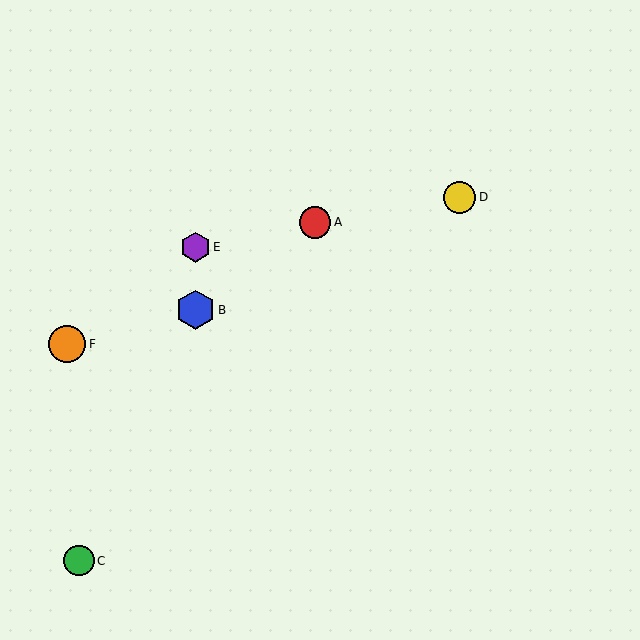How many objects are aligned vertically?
2 objects (B, E) are aligned vertically.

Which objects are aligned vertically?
Objects B, E are aligned vertically.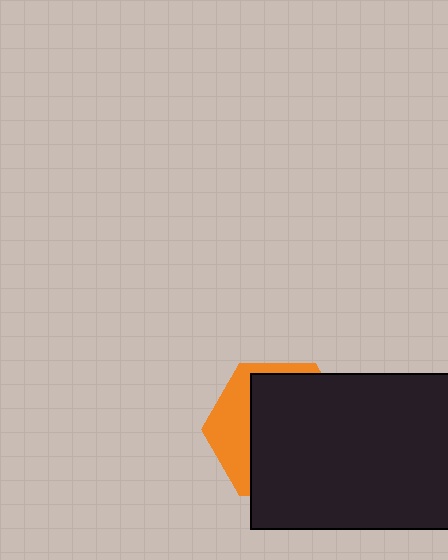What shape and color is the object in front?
The object in front is a black rectangle.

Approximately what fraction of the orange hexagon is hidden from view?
Roughly 70% of the orange hexagon is hidden behind the black rectangle.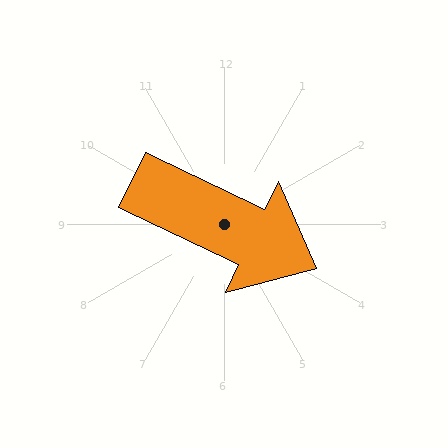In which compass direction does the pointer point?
Southeast.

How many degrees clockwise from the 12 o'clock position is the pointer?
Approximately 116 degrees.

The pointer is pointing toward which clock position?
Roughly 4 o'clock.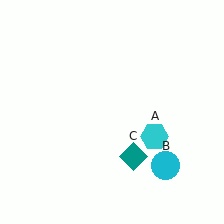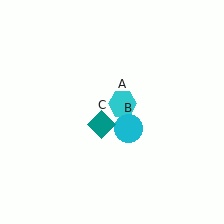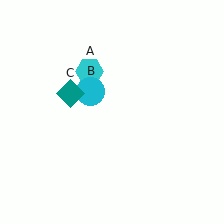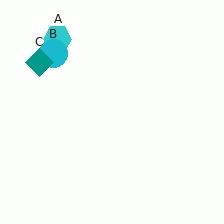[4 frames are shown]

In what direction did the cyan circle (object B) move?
The cyan circle (object B) moved up and to the left.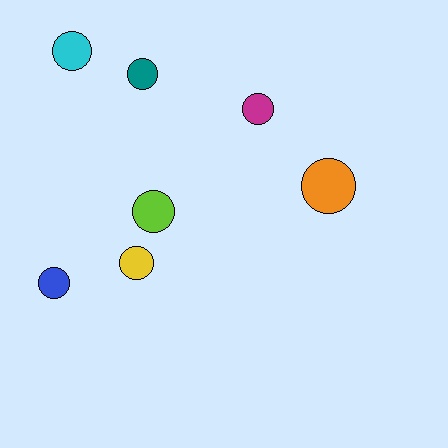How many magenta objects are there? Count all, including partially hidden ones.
There is 1 magenta object.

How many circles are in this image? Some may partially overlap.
There are 7 circles.